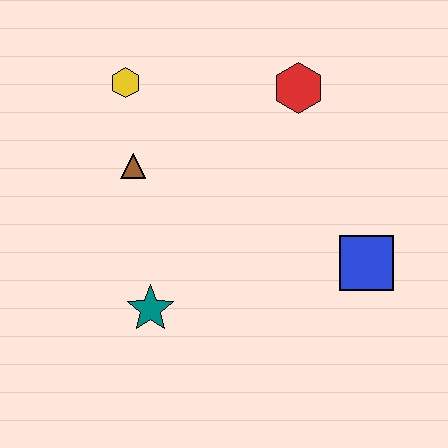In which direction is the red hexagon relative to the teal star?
The red hexagon is above the teal star.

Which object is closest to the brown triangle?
The yellow hexagon is closest to the brown triangle.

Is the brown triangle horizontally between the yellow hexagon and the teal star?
Yes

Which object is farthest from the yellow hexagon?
The blue square is farthest from the yellow hexagon.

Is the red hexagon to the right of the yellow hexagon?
Yes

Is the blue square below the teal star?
No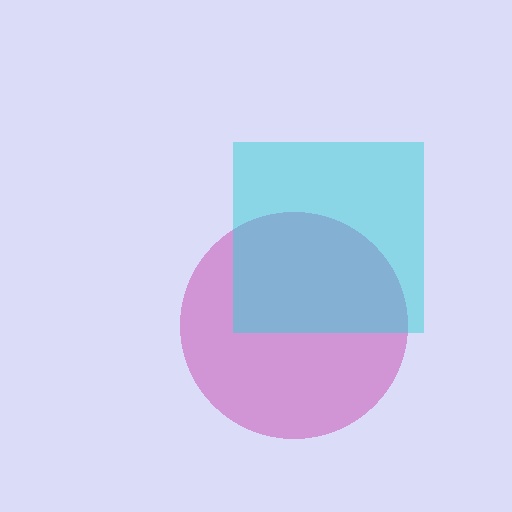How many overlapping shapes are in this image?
There are 2 overlapping shapes in the image.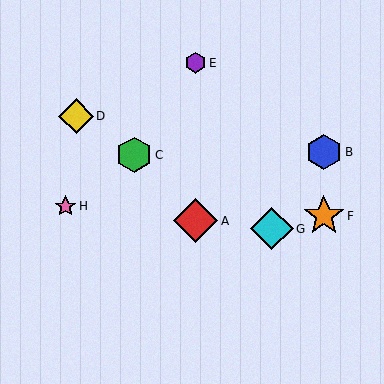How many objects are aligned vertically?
2 objects (A, E) are aligned vertically.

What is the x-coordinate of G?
Object G is at x≈272.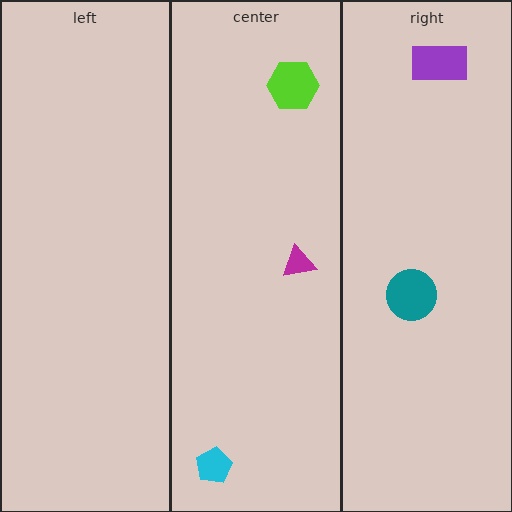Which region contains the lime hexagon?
The center region.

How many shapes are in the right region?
2.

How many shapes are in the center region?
3.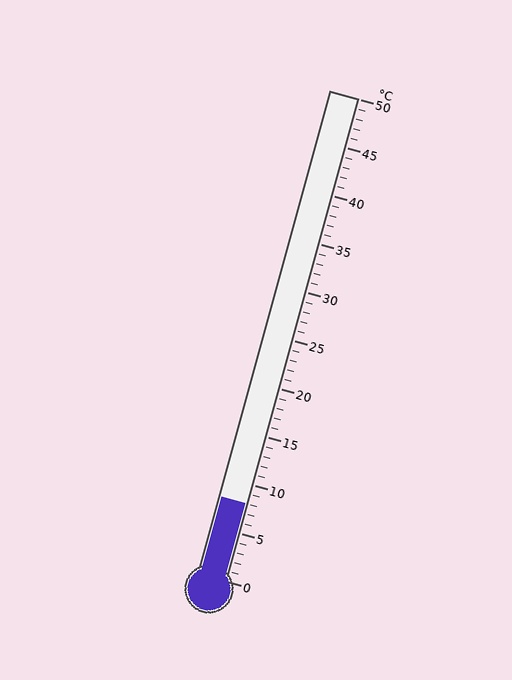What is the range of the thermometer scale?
The thermometer scale ranges from 0°C to 50°C.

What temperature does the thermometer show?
The thermometer shows approximately 8°C.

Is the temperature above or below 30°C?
The temperature is below 30°C.